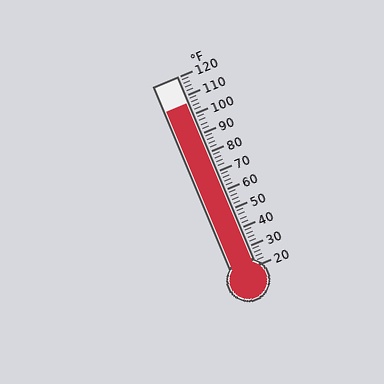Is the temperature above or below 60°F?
The temperature is above 60°F.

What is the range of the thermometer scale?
The thermometer scale ranges from 20°F to 120°F.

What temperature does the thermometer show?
The thermometer shows approximately 106°F.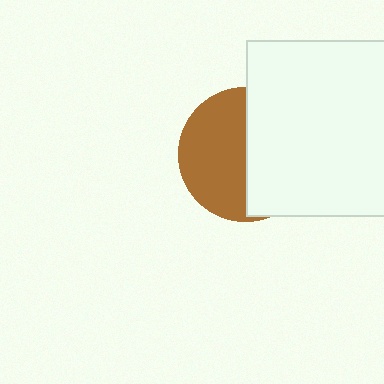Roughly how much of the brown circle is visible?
About half of it is visible (roughly 51%).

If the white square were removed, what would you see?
You would see the complete brown circle.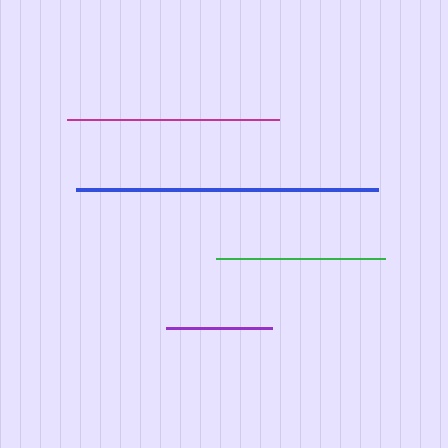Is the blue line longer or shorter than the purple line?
The blue line is longer than the purple line.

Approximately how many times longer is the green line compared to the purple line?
The green line is approximately 1.6 times the length of the purple line.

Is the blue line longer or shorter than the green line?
The blue line is longer than the green line.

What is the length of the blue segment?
The blue segment is approximately 301 pixels long.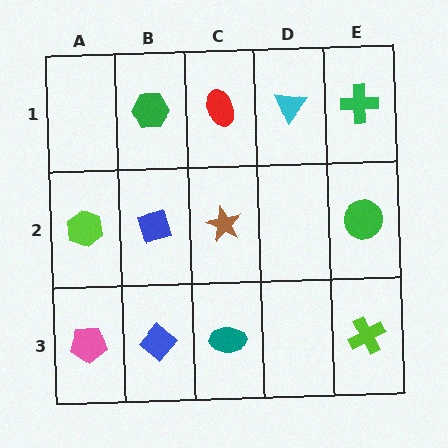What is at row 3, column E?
A lime cross.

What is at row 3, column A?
A pink pentagon.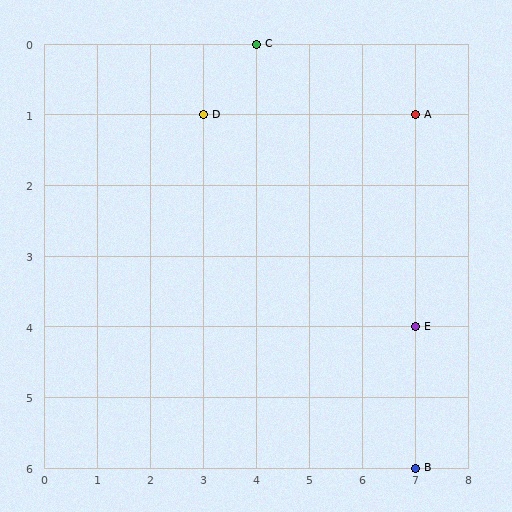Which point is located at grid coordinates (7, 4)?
Point E is at (7, 4).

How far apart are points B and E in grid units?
Points B and E are 2 rows apart.